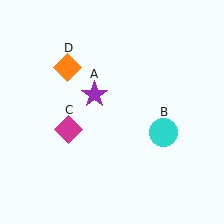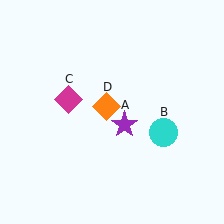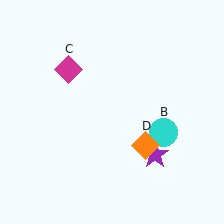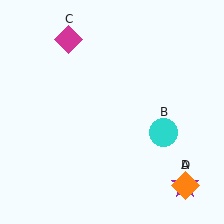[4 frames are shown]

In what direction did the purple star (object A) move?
The purple star (object A) moved down and to the right.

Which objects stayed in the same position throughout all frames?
Cyan circle (object B) remained stationary.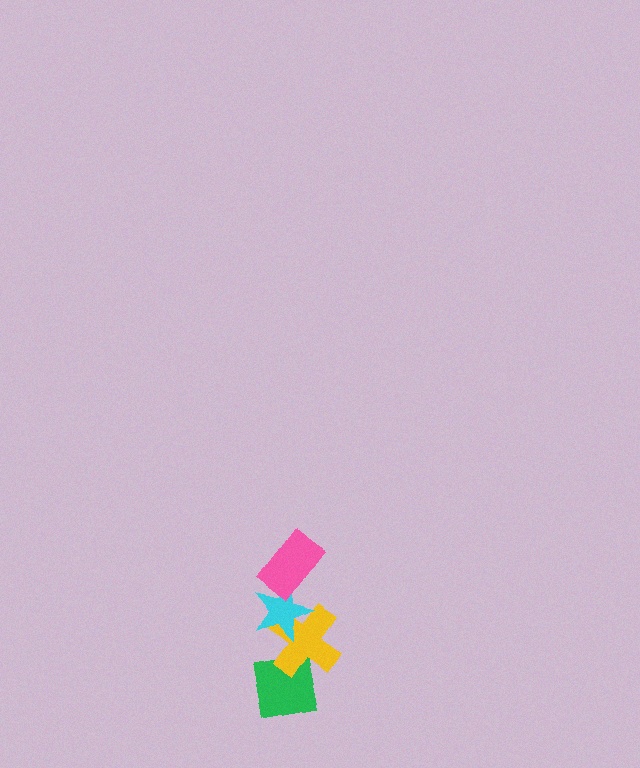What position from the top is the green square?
The green square is 4th from the top.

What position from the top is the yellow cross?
The yellow cross is 3rd from the top.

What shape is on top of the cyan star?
The pink rectangle is on top of the cyan star.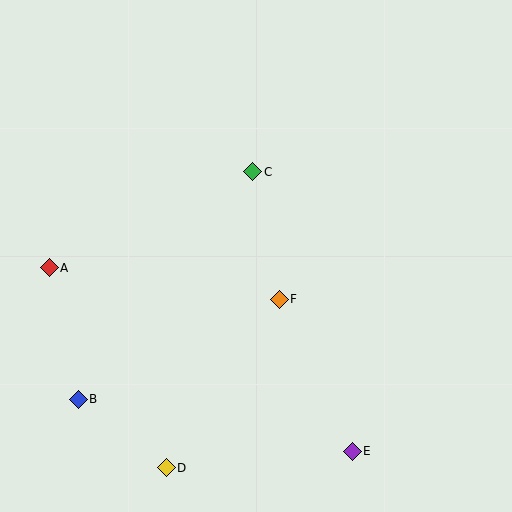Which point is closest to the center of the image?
Point F at (279, 299) is closest to the center.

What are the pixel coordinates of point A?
Point A is at (49, 268).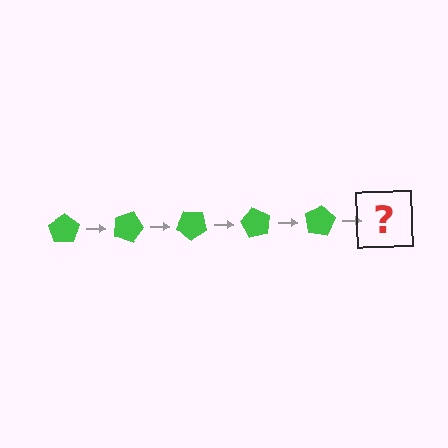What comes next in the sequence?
The next element should be a green pentagon rotated 100 degrees.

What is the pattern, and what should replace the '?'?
The pattern is that the pentagon rotates 20 degrees each step. The '?' should be a green pentagon rotated 100 degrees.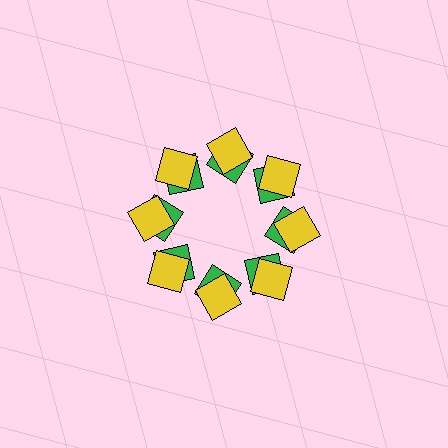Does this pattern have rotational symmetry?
Yes, this pattern has 8-fold rotational symmetry. It looks the same after rotating 45 degrees around the center.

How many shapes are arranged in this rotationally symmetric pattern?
There are 16 shapes, arranged in 8 groups of 2.